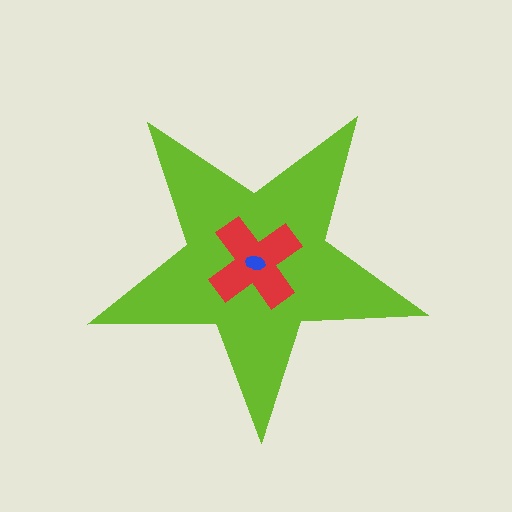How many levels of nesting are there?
3.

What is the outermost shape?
The lime star.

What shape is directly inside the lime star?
The red cross.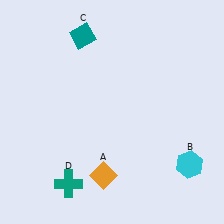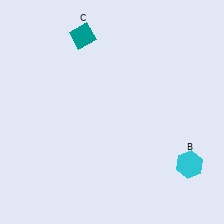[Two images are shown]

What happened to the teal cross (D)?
The teal cross (D) was removed in Image 2. It was in the bottom-left area of Image 1.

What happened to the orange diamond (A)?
The orange diamond (A) was removed in Image 2. It was in the bottom-left area of Image 1.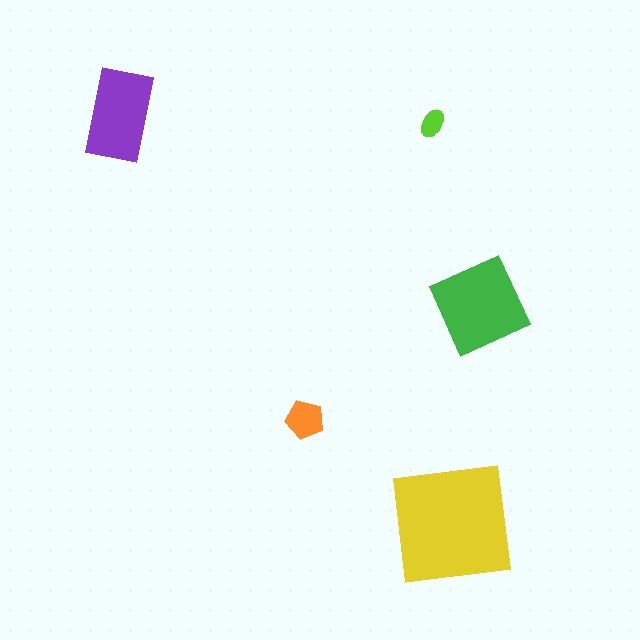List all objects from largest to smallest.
The yellow square, the green diamond, the purple rectangle, the orange pentagon, the lime ellipse.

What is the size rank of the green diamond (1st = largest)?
2nd.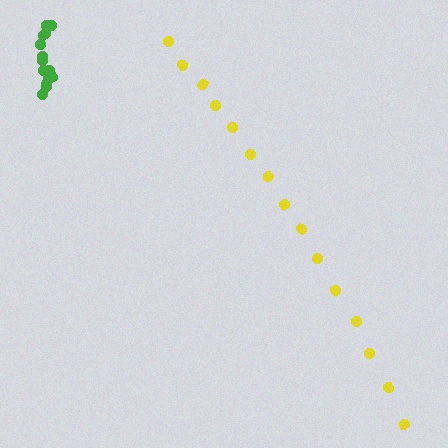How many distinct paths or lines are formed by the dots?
There are 2 distinct paths.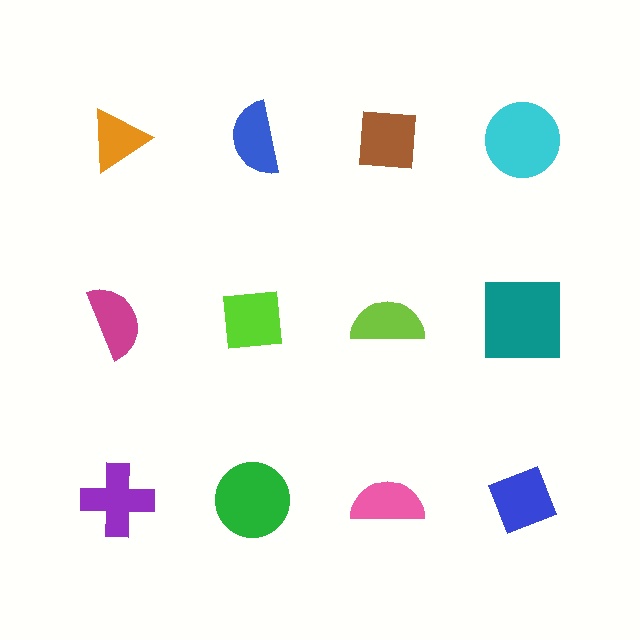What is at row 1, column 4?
A cyan circle.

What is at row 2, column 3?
A lime semicircle.